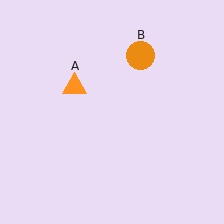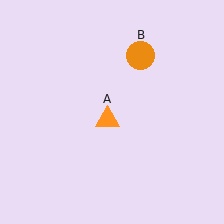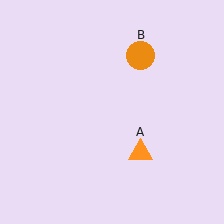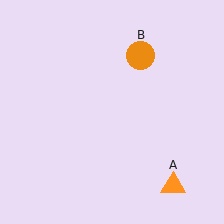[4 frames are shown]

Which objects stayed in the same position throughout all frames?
Orange circle (object B) remained stationary.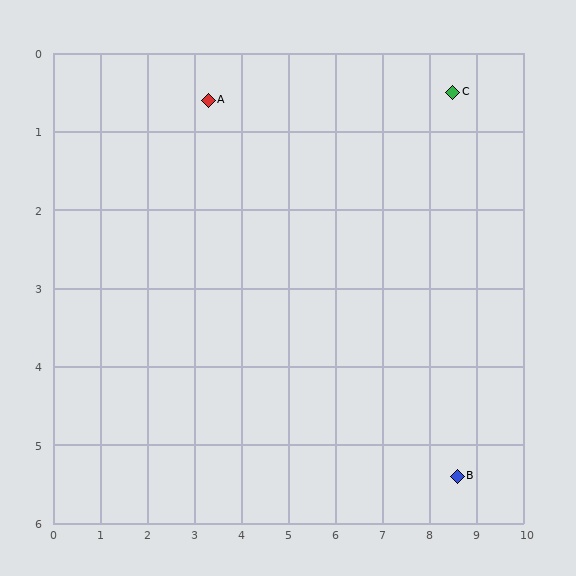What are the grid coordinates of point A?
Point A is at approximately (3.3, 0.6).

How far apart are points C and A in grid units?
Points C and A are about 5.2 grid units apart.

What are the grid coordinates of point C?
Point C is at approximately (8.5, 0.5).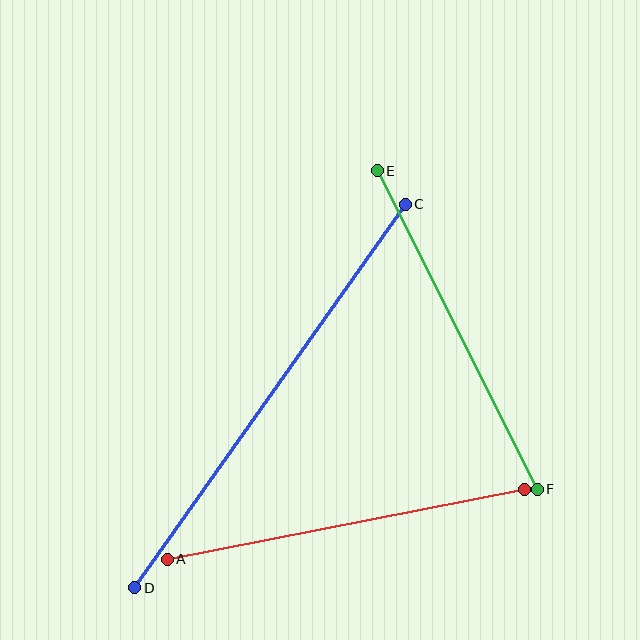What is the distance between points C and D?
The distance is approximately 469 pixels.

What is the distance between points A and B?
The distance is approximately 364 pixels.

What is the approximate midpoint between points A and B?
The midpoint is at approximately (346, 524) pixels.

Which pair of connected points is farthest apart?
Points C and D are farthest apart.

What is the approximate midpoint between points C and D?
The midpoint is at approximately (270, 396) pixels.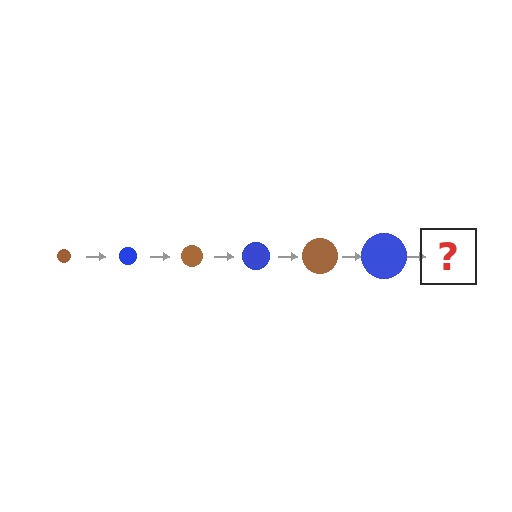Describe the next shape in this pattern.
It should be a brown circle, larger than the previous one.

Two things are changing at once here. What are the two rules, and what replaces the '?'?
The two rules are that the circle grows larger each step and the color cycles through brown and blue. The '?' should be a brown circle, larger than the previous one.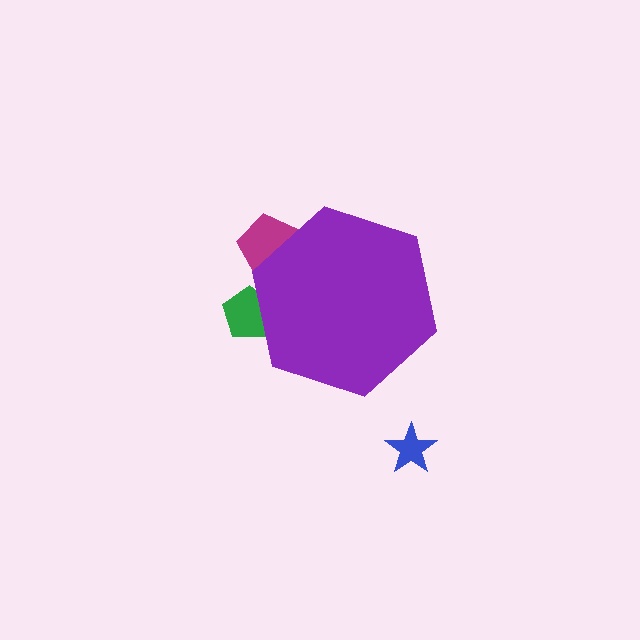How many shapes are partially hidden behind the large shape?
2 shapes are partially hidden.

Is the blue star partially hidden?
No, the blue star is fully visible.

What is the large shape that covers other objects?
A purple hexagon.